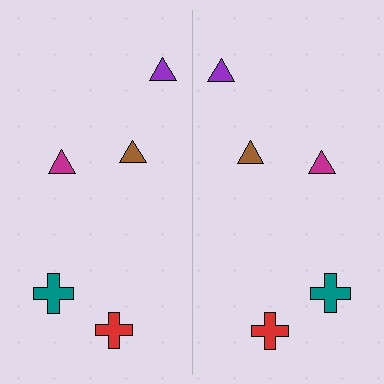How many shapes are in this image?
There are 10 shapes in this image.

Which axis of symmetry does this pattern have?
The pattern has a vertical axis of symmetry running through the center of the image.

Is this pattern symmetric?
Yes, this pattern has bilateral (reflection) symmetry.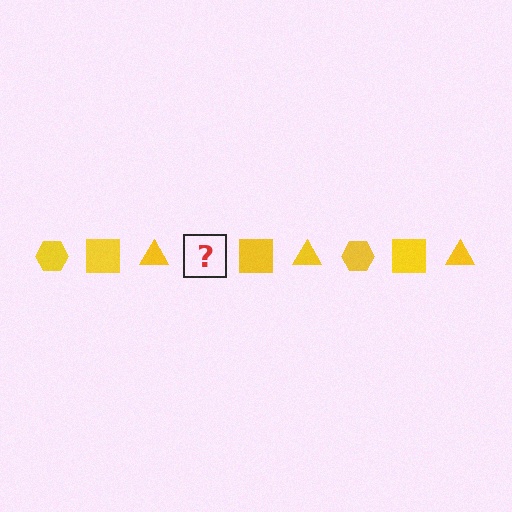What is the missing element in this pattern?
The missing element is a yellow hexagon.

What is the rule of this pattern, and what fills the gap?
The rule is that the pattern cycles through hexagon, square, triangle shapes in yellow. The gap should be filled with a yellow hexagon.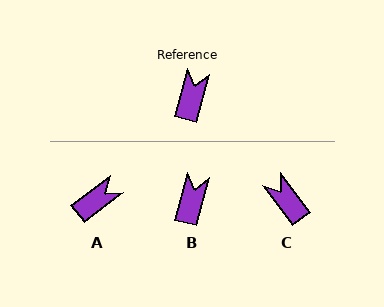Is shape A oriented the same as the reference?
No, it is off by about 38 degrees.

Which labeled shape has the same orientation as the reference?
B.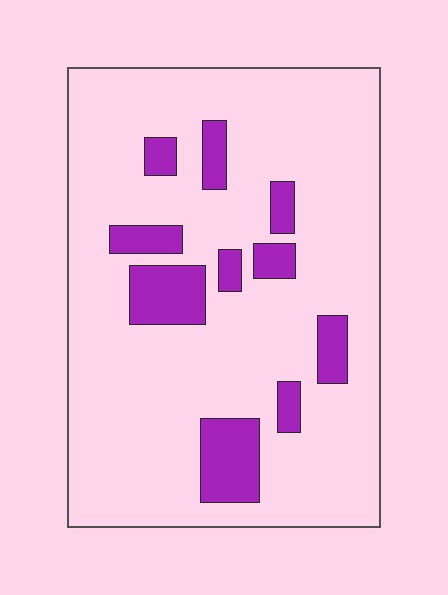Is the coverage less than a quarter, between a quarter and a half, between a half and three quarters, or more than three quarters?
Less than a quarter.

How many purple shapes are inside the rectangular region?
10.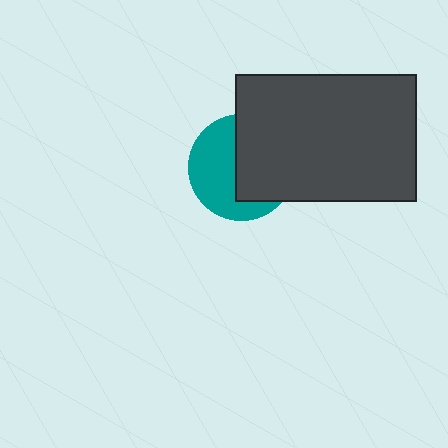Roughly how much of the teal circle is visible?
About half of it is visible (roughly 50%).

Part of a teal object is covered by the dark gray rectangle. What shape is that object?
It is a circle.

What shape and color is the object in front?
The object in front is a dark gray rectangle.